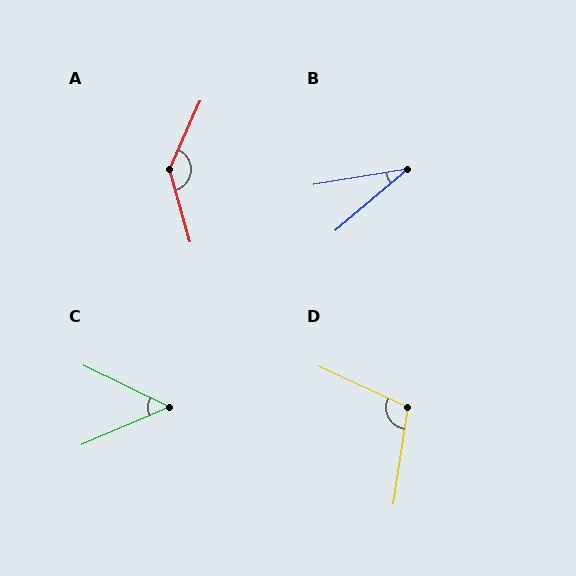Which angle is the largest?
A, at approximately 140 degrees.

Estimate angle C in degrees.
Approximately 49 degrees.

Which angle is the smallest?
B, at approximately 31 degrees.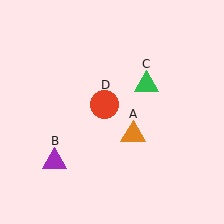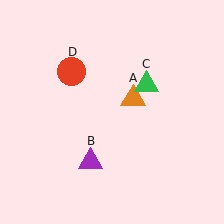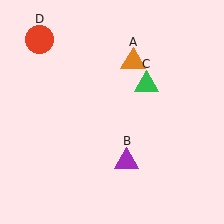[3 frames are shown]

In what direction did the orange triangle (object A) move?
The orange triangle (object A) moved up.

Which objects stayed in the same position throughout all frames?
Green triangle (object C) remained stationary.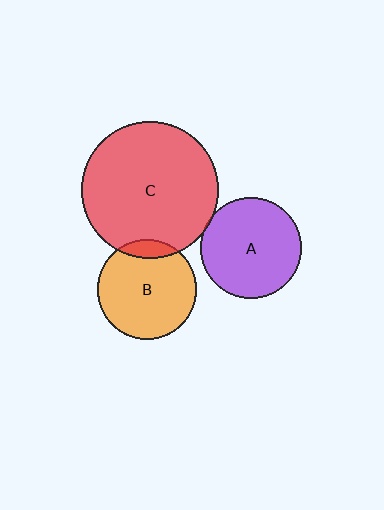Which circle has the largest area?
Circle C (red).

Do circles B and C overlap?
Yes.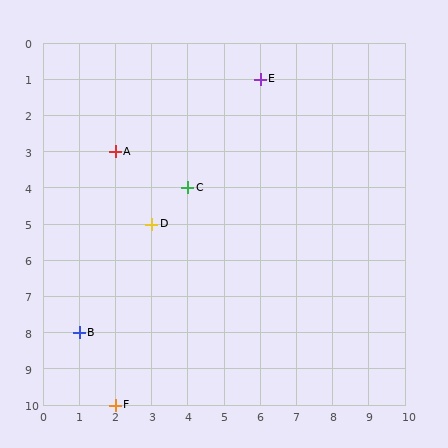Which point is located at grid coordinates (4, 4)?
Point C is at (4, 4).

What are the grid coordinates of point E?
Point E is at grid coordinates (6, 1).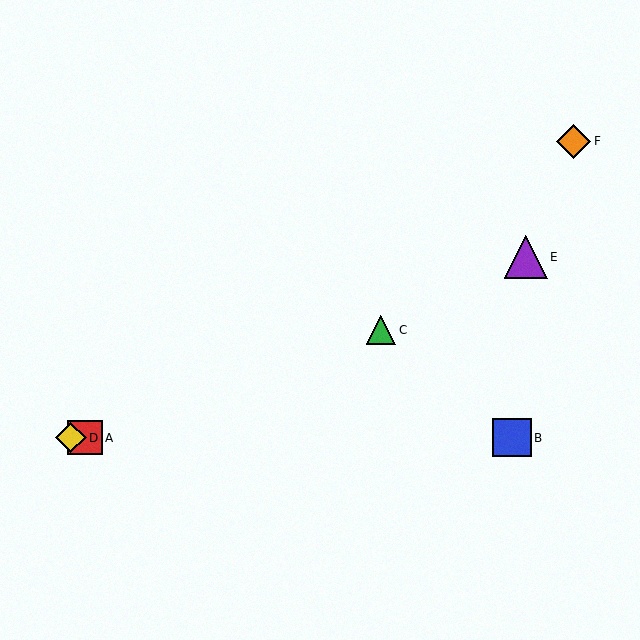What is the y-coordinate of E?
Object E is at y≈257.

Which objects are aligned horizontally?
Objects A, B, D are aligned horizontally.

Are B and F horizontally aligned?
No, B is at y≈438 and F is at y≈141.